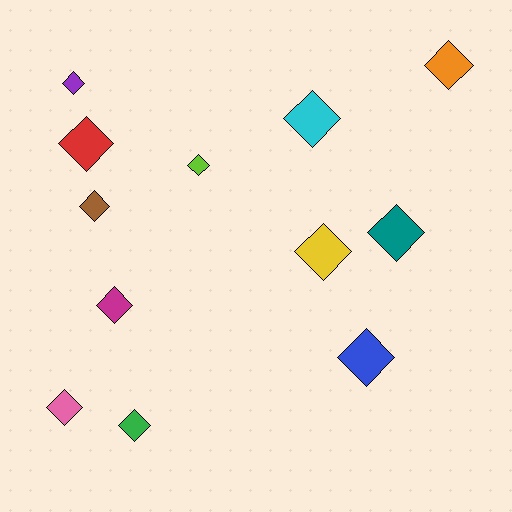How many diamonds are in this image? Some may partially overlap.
There are 12 diamonds.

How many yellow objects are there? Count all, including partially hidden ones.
There is 1 yellow object.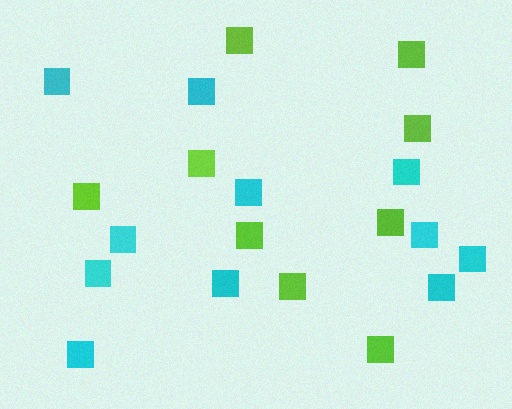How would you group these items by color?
There are 2 groups: one group of lime squares (9) and one group of cyan squares (11).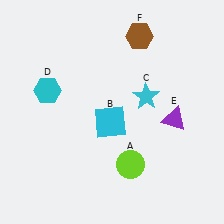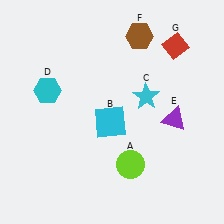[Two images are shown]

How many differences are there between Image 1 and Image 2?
There is 1 difference between the two images.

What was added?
A red diamond (G) was added in Image 2.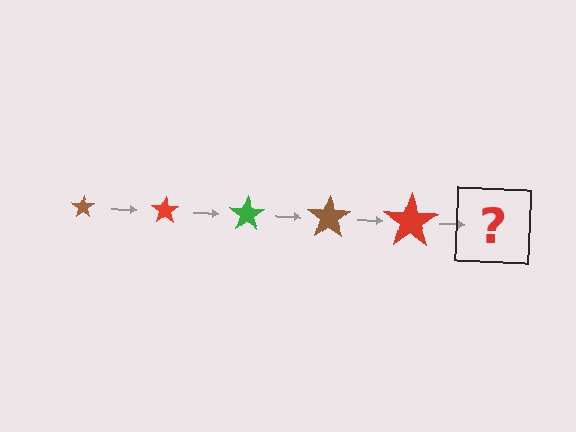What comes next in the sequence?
The next element should be a green star, larger than the previous one.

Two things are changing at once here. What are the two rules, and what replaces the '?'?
The two rules are that the star grows larger each step and the color cycles through brown, red, and green. The '?' should be a green star, larger than the previous one.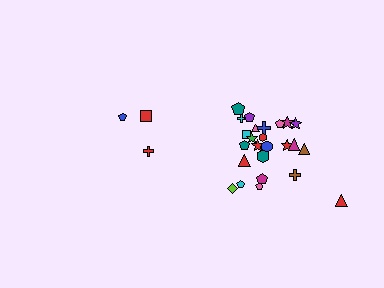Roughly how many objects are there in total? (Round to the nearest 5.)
Roughly 30 objects in total.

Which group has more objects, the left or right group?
The right group.